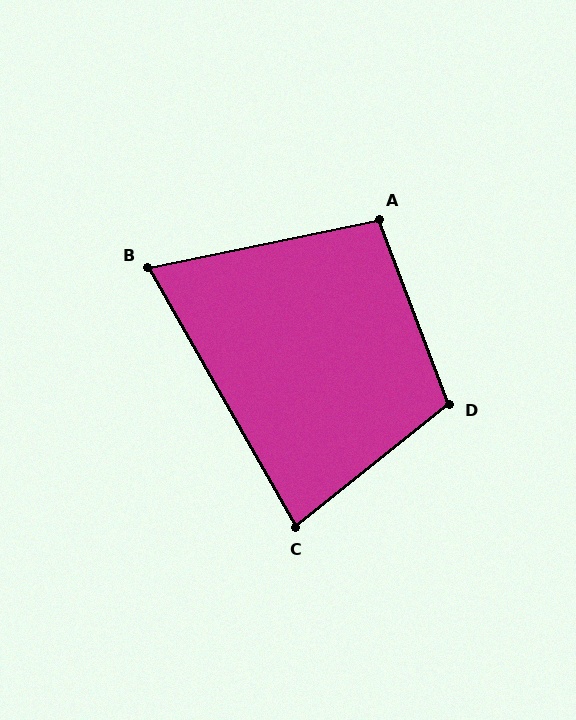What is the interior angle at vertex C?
Approximately 81 degrees (acute).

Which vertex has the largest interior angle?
D, at approximately 108 degrees.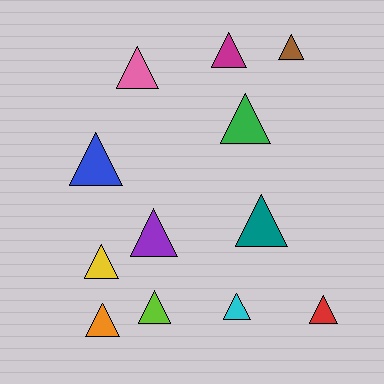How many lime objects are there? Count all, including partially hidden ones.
There is 1 lime object.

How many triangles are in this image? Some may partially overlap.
There are 12 triangles.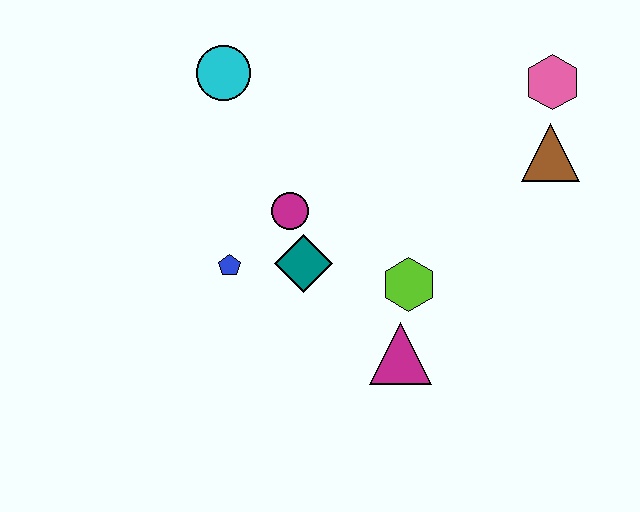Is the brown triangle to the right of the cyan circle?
Yes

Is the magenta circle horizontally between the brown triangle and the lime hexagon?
No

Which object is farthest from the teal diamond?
The pink hexagon is farthest from the teal diamond.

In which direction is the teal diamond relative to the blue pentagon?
The teal diamond is to the right of the blue pentagon.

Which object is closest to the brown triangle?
The pink hexagon is closest to the brown triangle.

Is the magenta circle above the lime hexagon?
Yes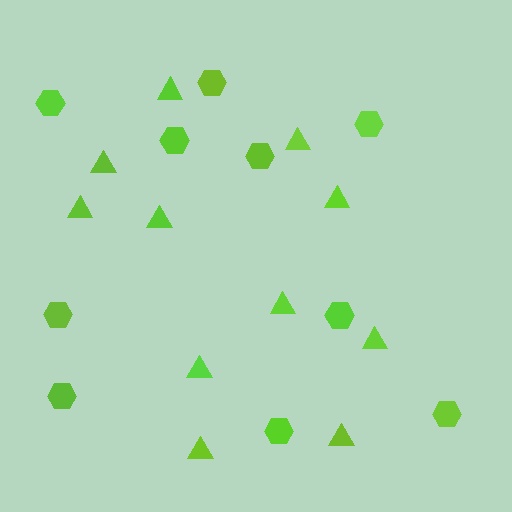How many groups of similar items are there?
There are 2 groups: one group of triangles (11) and one group of hexagons (10).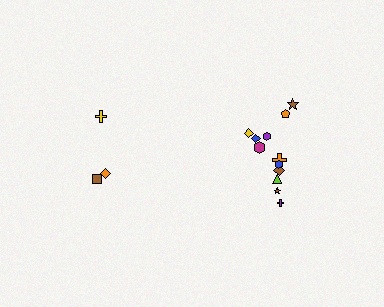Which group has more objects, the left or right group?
The right group.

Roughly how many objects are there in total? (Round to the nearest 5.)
Roughly 15 objects in total.